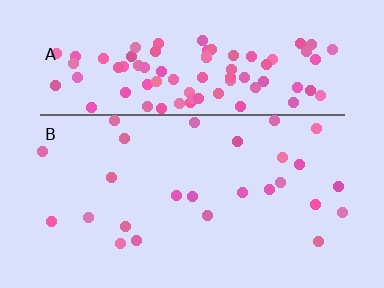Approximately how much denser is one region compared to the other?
Approximately 4.0× — region A over region B.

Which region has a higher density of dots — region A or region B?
A (the top).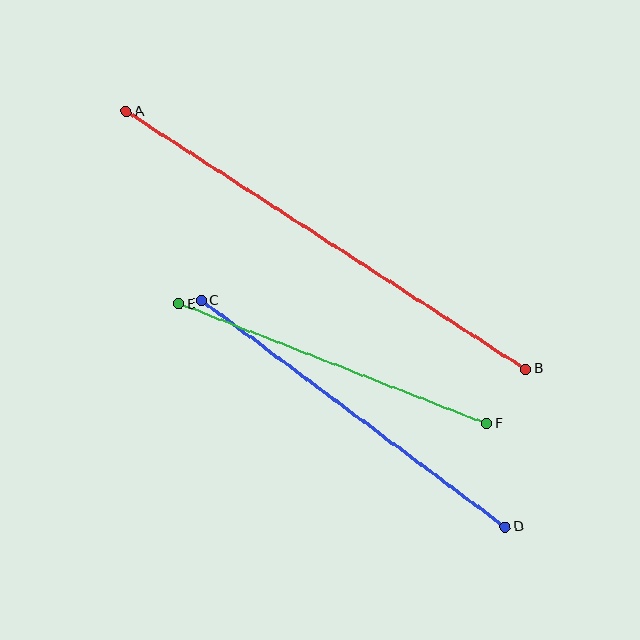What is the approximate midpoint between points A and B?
The midpoint is at approximately (326, 240) pixels.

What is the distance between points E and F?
The distance is approximately 330 pixels.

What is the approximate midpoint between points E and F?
The midpoint is at approximately (333, 363) pixels.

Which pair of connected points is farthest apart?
Points A and B are farthest apart.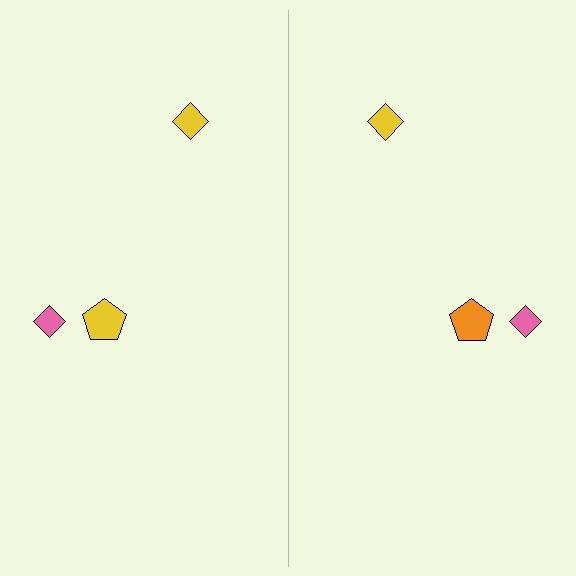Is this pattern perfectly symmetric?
No, the pattern is not perfectly symmetric. The orange pentagon on the right side breaks the symmetry — its mirror counterpart is yellow.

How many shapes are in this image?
There are 6 shapes in this image.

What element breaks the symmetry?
The orange pentagon on the right side breaks the symmetry — its mirror counterpart is yellow.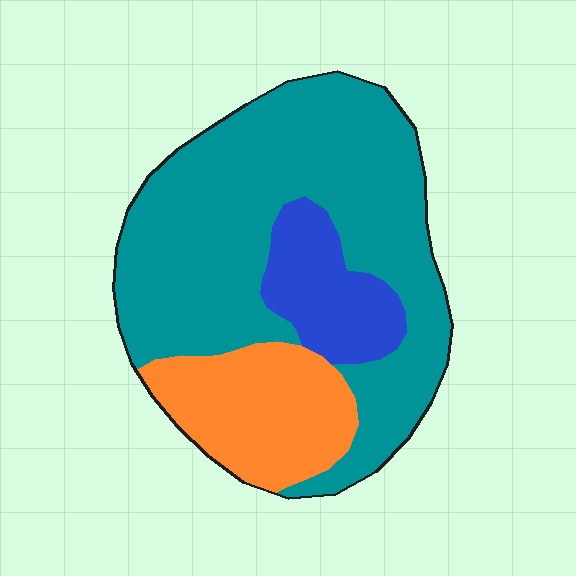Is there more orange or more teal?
Teal.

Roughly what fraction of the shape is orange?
Orange covers roughly 20% of the shape.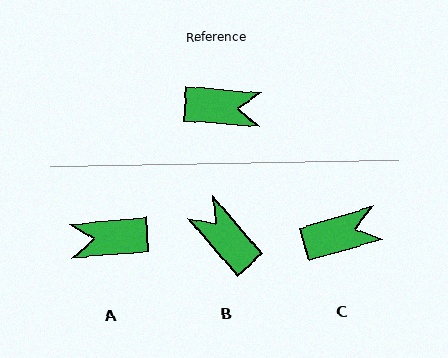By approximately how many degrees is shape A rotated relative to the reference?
Approximately 171 degrees clockwise.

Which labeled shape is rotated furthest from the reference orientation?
A, about 171 degrees away.